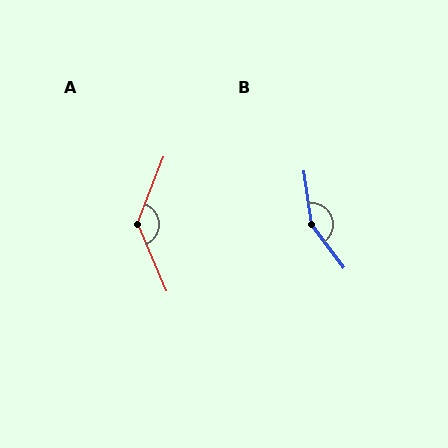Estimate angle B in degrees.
Approximately 150 degrees.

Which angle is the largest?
B, at approximately 150 degrees.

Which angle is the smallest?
A, at approximately 136 degrees.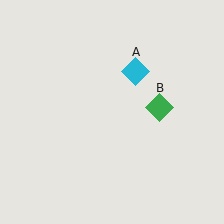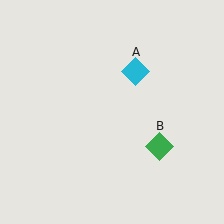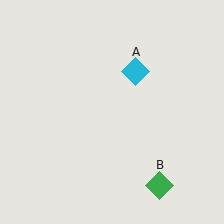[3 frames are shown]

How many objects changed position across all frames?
1 object changed position: green diamond (object B).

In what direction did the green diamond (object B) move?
The green diamond (object B) moved down.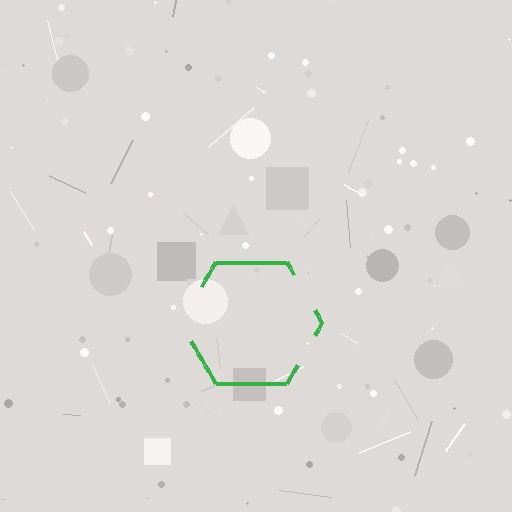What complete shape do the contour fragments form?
The contour fragments form a hexagon.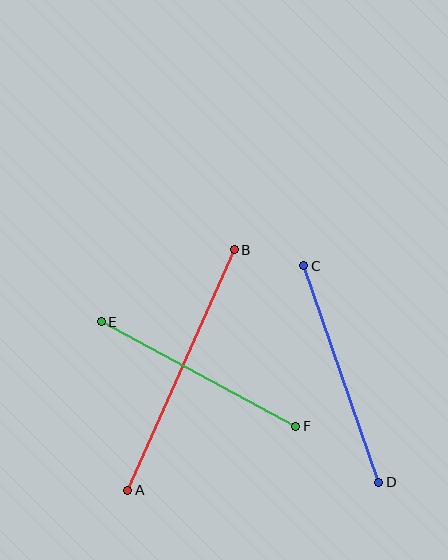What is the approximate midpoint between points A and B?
The midpoint is at approximately (181, 370) pixels.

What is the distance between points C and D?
The distance is approximately 229 pixels.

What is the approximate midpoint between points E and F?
The midpoint is at approximately (199, 374) pixels.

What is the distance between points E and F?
The distance is approximately 221 pixels.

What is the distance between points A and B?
The distance is approximately 263 pixels.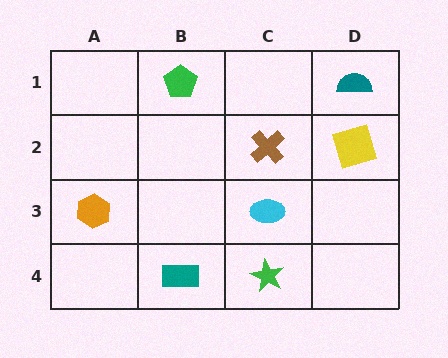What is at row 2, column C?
A brown cross.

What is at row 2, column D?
A yellow square.